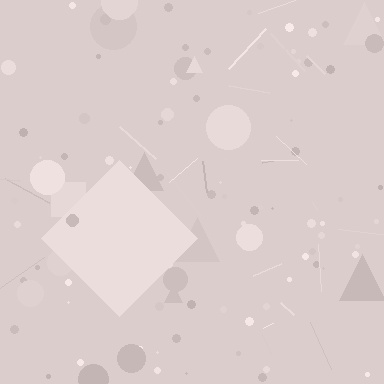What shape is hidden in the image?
A diamond is hidden in the image.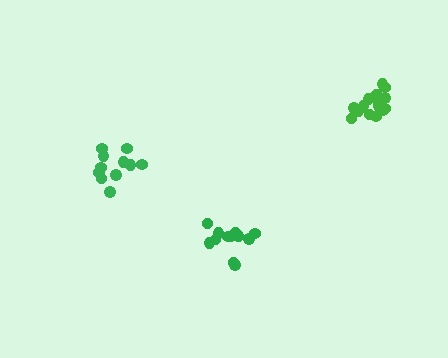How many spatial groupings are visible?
There are 3 spatial groupings.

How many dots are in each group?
Group 1: 12 dots, Group 2: 15 dots, Group 3: 12 dots (39 total).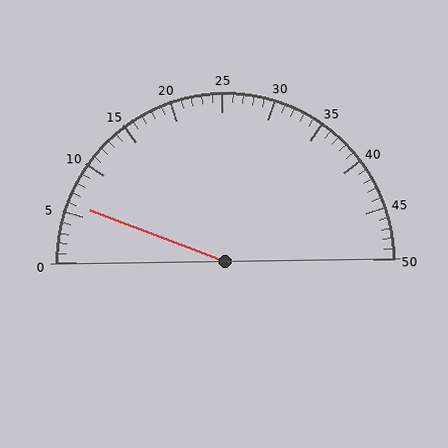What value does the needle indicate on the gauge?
The needle indicates approximately 6.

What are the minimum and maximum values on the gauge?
The gauge ranges from 0 to 50.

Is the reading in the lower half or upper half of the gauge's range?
The reading is in the lower half of the range (0 to 50).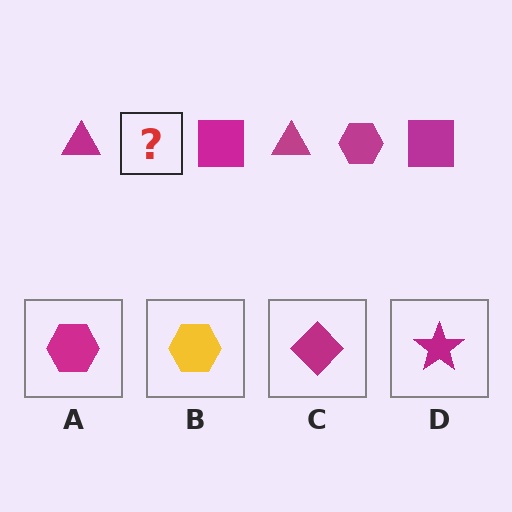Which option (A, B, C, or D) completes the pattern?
A.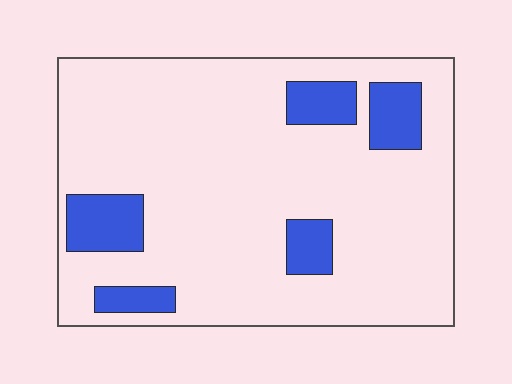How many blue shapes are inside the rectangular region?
5.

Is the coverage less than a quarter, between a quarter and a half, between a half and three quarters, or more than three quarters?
Less than a quarter.